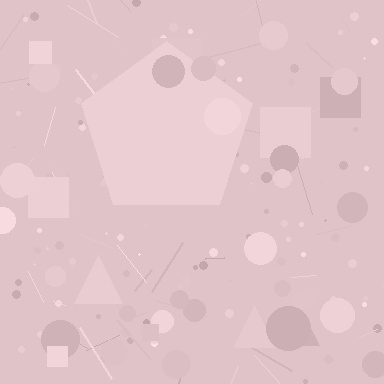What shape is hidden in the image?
A pentagon is hidden in the image.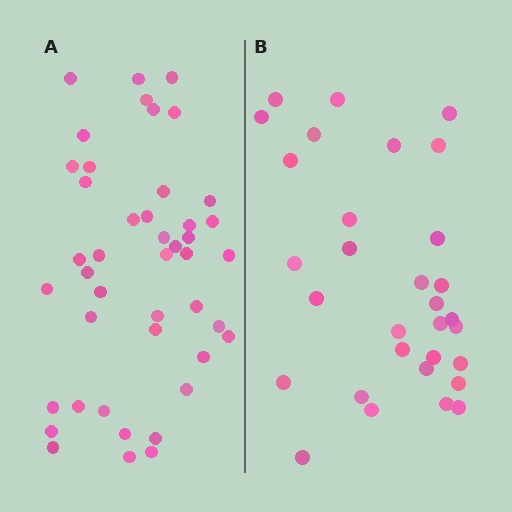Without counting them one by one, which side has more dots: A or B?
Region A (the left region) has more dots.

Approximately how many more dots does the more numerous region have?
Region A has approximately 15 more dots than region B.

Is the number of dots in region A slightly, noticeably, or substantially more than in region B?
Region A has noticeably more, but not dramatically so. The ratio is roughly 1.4 to 1.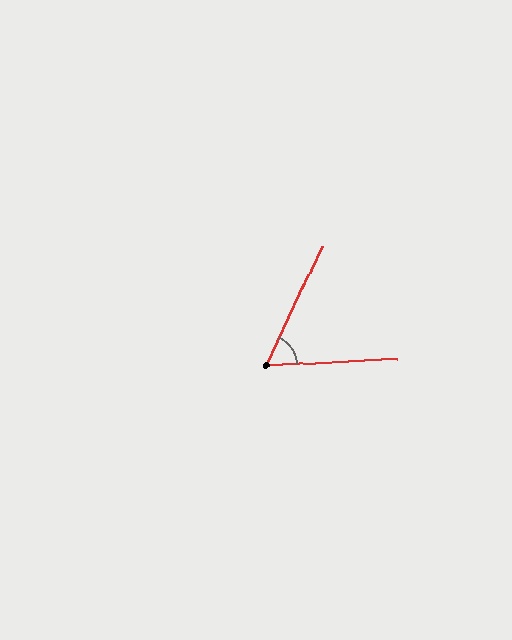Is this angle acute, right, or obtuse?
It is acute.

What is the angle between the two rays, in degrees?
Approximately 62 degrees.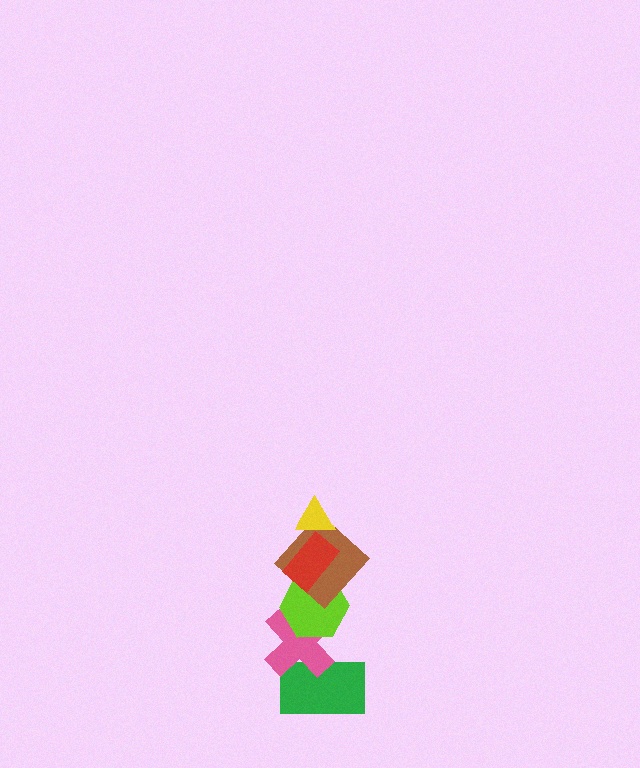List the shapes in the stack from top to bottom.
From top to bottom: the yellow triangle, the red rectangle, the brown diamond, the lime hexagon, the pink cross, the green rectangle.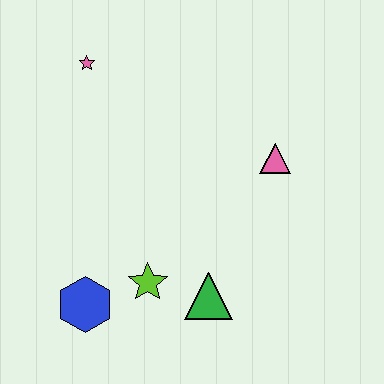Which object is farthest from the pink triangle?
The blue hexagon is farthest from the pink triangle.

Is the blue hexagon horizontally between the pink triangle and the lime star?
No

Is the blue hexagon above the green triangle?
No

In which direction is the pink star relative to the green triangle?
The pink star is above the green triangle.